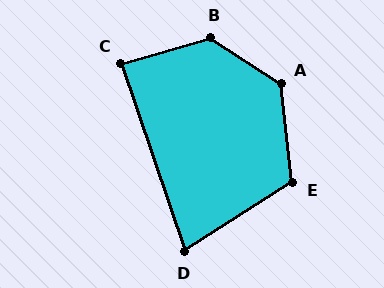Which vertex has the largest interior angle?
B, at approximately 131 degrees.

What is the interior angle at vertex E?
Approximately 116 degrees (obtuse).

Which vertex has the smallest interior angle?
D, at approximately 76 degrees.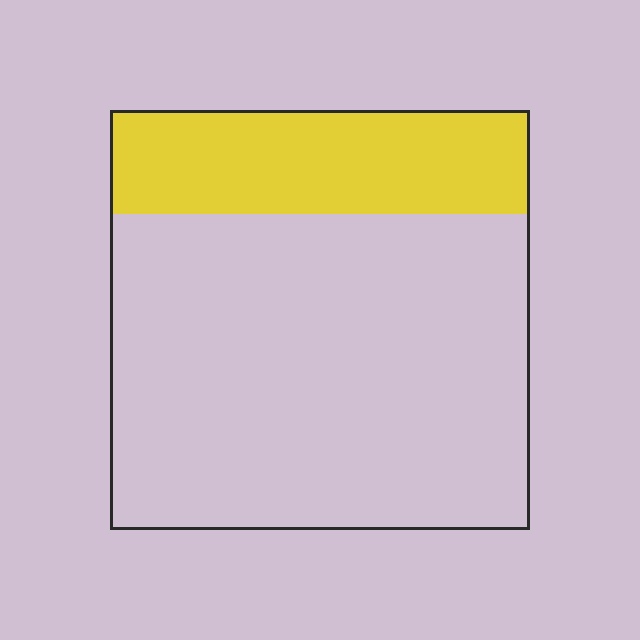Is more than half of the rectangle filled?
No.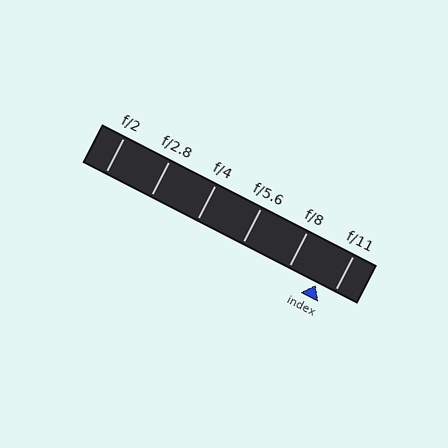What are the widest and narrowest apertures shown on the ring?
The widest aperture shown is f/2 and the narrowest is f/11.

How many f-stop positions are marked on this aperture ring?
There are 6 f-stop positions marked.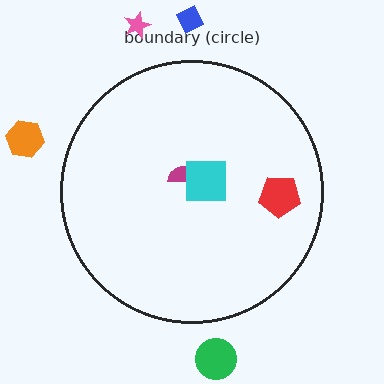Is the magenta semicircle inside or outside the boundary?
Inside.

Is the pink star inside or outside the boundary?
Outside.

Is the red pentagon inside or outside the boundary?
Inside.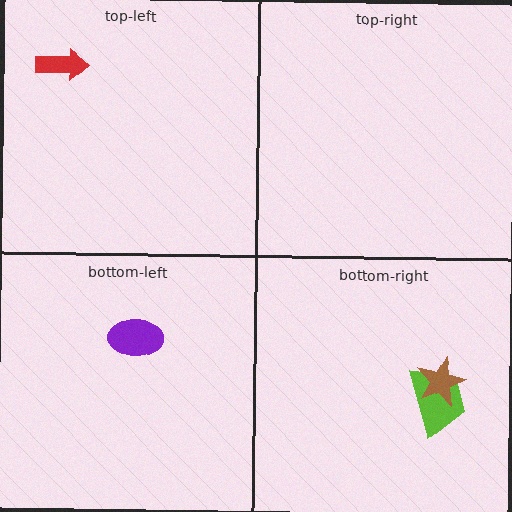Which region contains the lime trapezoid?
The bottom-right region.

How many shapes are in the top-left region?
1.